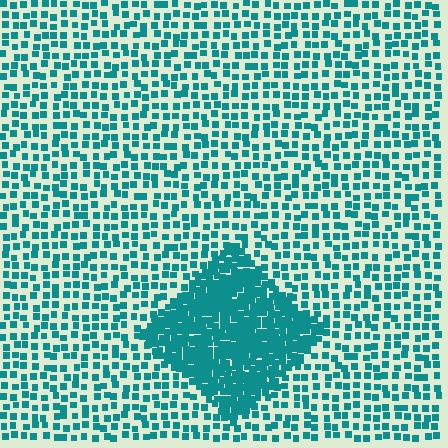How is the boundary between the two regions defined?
The boundary is defined by a change in element density (approximately 2.7x ratio). All elements are the same color, size, and shape.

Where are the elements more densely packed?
The elements are more densely packed inside the diamond boundary.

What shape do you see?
I see a diamond.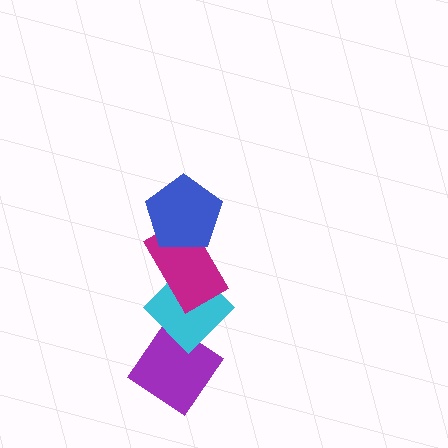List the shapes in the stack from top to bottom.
From top to bottom: the blue pentagon, the magenta rectangle, the cyan diamond, the purple diamond.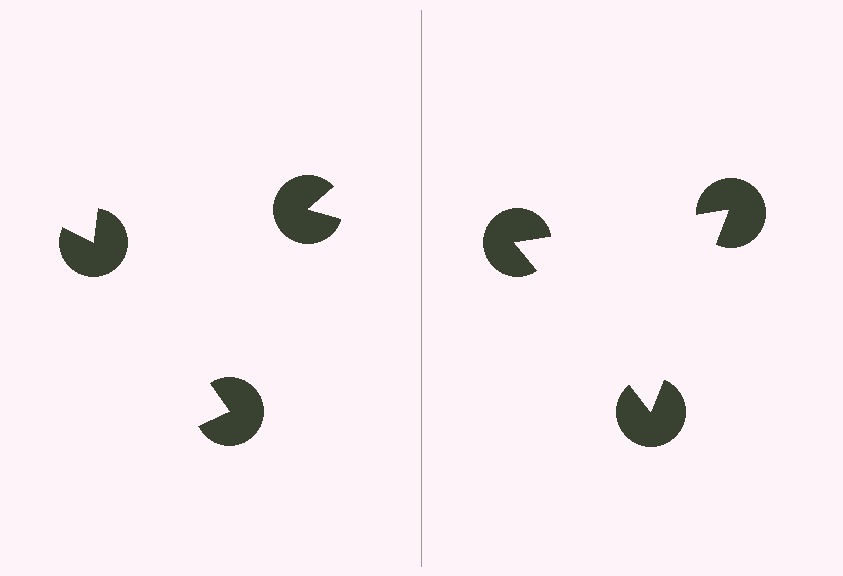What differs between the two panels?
The pac-man discs are positioned identically on both sides; only the wedge orientations differ. On the right they align to a triangle; on the left they are misaligned.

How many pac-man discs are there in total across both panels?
6 — 3 on each side.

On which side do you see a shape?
An illusory triangle appears on the right side. On the left side the wedge cuts are rotated, so no coherent shape forms.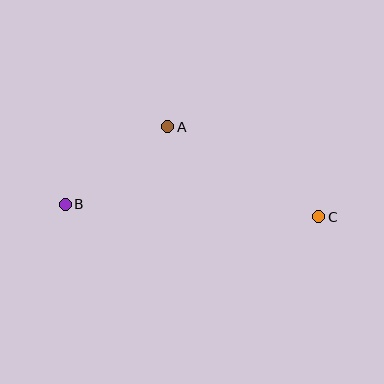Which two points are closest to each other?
Points A and B are closest to each other.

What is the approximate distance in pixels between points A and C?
The distance between A and C is approximately 176 pixels.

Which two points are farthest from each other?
Points B and C are farthest from each other.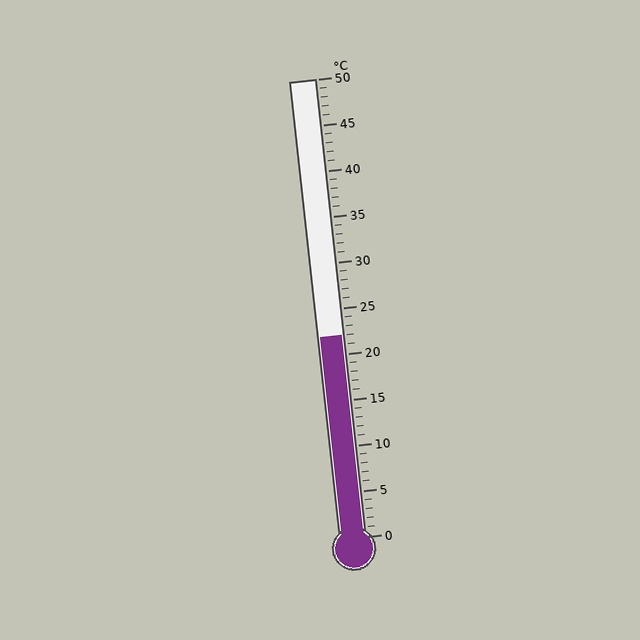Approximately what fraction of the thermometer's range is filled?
The thermometer is filled to approximately 45% of its range.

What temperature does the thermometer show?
The thermometer shows approximately 22°C.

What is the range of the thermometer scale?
The thermometer scale ranges from 0°C to 50°C.